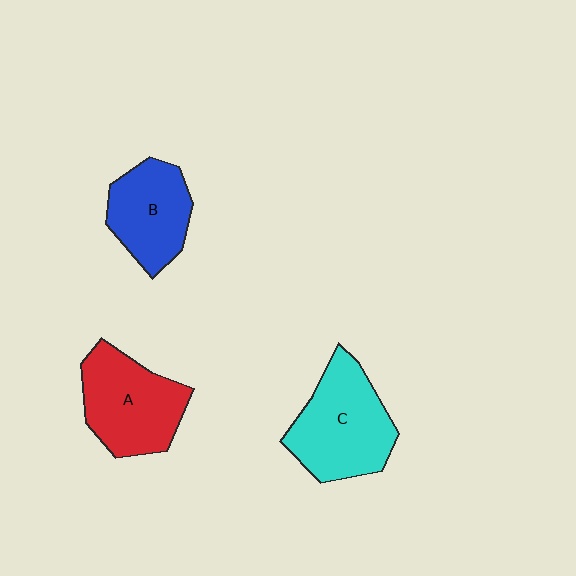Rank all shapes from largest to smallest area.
From largest to smallest: C (cyan), A (red), B (blue).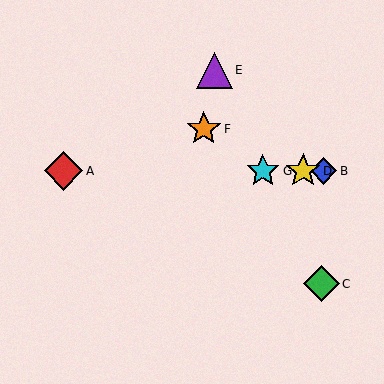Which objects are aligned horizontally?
Objects A, B, D, G are aligned horizontally.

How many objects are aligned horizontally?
4 objects (A, B, D, G) are aligned horizontally.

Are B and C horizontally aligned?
No, B is at y≈171 and C is at y≈284.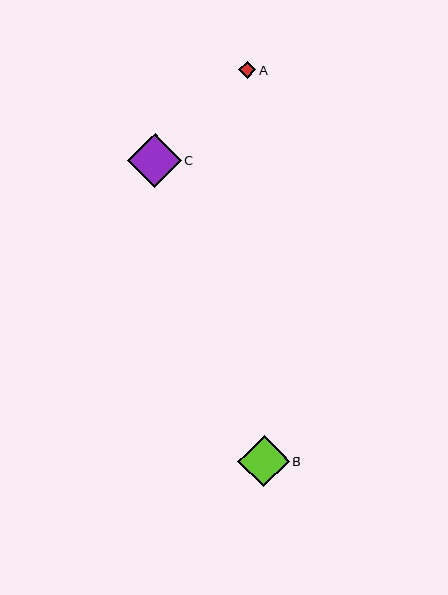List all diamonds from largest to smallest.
From largest to smallest: C, B, A.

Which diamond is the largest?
Diamond C is the largest with a size of approximately 54 pixels.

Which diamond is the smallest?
Diamond A is the smallest with a size of approximately 17 pixels.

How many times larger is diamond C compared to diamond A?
Diamond C is approximately 3.2 times the size of diamond A.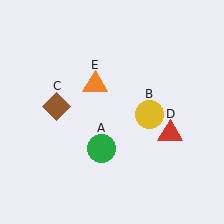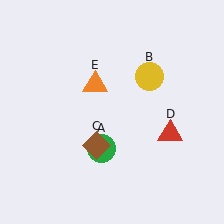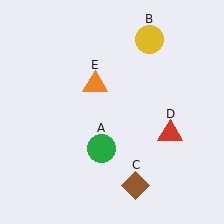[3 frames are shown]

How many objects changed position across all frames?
2 objects changed position: yellow circle (object B), brown diamond (object C).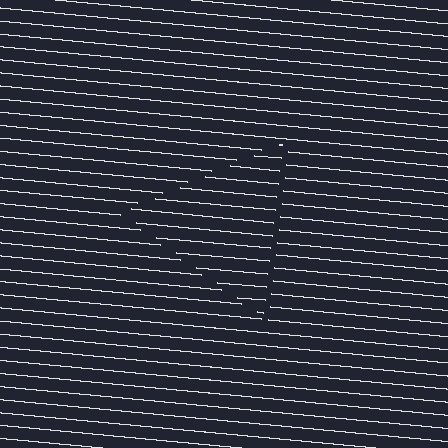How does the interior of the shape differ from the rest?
The interior of the shape contains the same grating, shifted by half a period — the contour is defined by the phase discontinuity where line-ends from the inner and outer gratings abut.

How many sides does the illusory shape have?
3 sides — the line-ends trace a triangle.